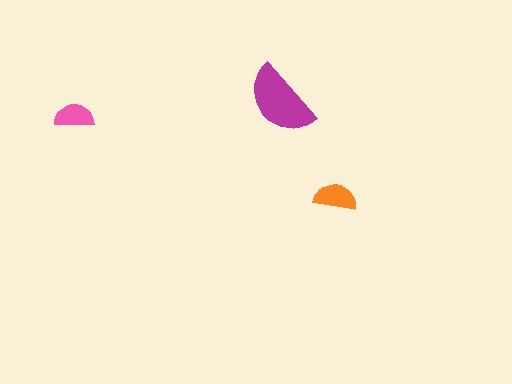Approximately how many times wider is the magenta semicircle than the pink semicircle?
About 2 times wider.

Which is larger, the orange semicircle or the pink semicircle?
The orange one.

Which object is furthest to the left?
The pink semicircle is leftmost.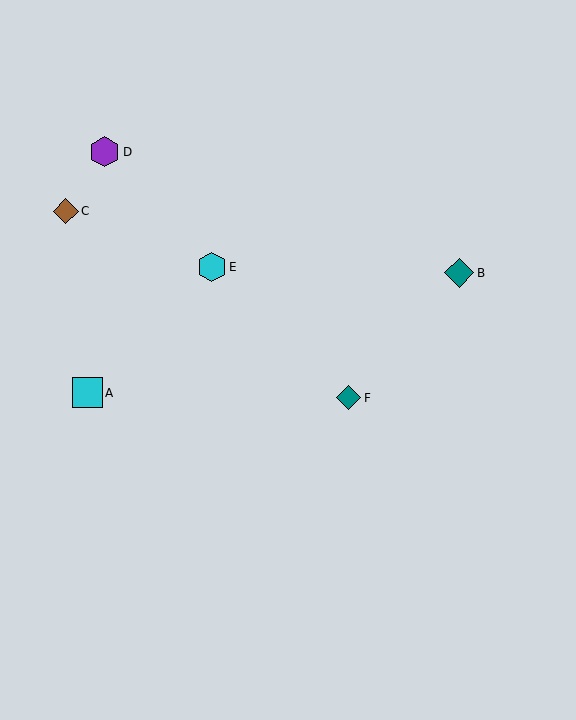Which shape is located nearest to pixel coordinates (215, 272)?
The cyan hexagon (labeled E) at (212, 267) is nearest to that location.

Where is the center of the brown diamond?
The center of the brown diamond is at (66, 211).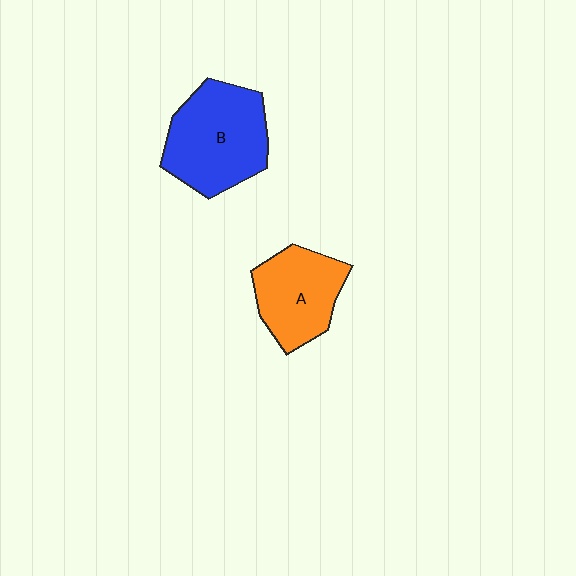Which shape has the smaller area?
Shape A (orange).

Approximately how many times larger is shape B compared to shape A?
Approximately 1.3 times.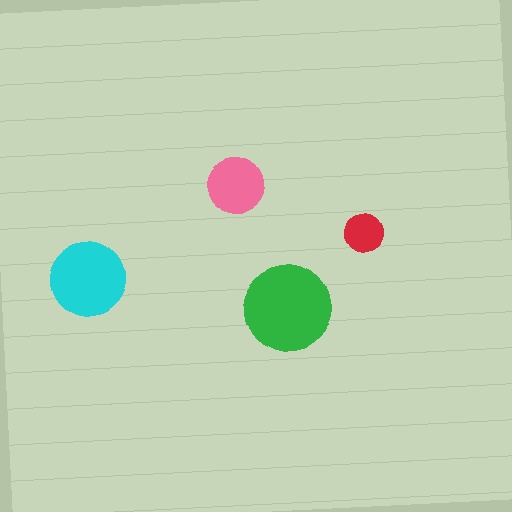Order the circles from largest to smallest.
the green one, the cyan one, the pink one, the red one.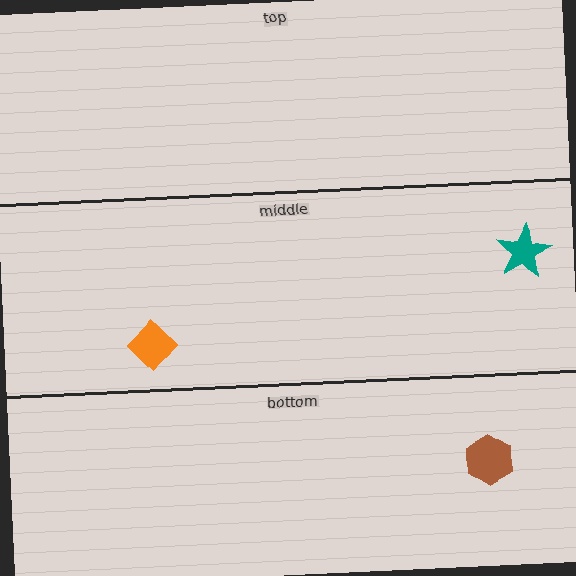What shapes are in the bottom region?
The brown hexagon.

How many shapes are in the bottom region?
1.